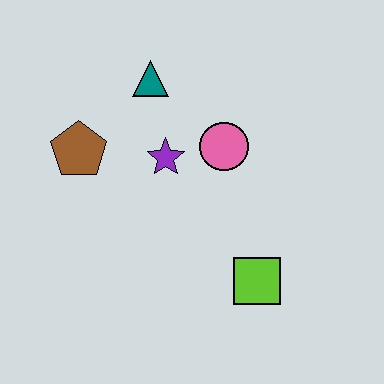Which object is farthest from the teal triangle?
The lime square is farthest from the teal triangle.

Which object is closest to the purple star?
The pink circle is closest to the purple star.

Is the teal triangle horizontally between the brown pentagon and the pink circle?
Yes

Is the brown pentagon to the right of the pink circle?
No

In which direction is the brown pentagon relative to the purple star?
The brown pentagon is to the left of the purple star.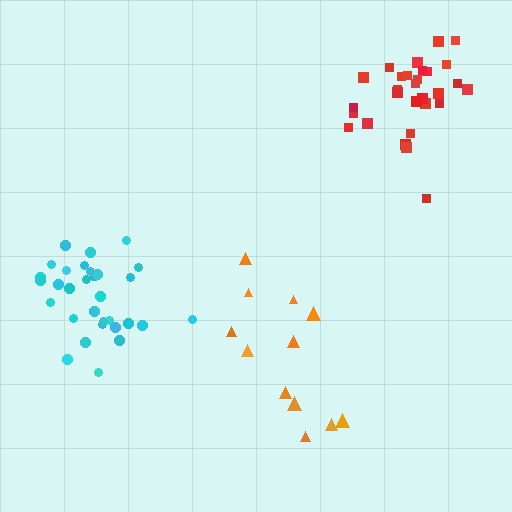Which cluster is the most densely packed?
Red.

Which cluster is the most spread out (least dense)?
Orange.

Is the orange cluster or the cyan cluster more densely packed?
Cyan.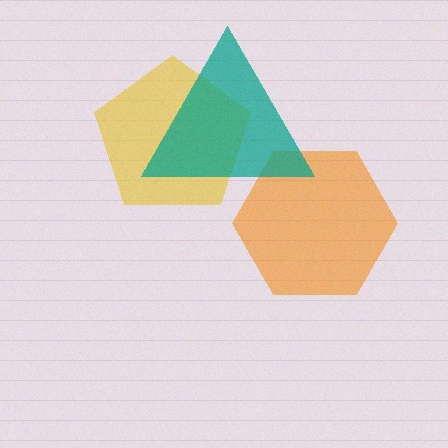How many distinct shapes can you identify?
There are 3 distinct shapes: a yellow pentagon, an orange hexagon, a teal triangle.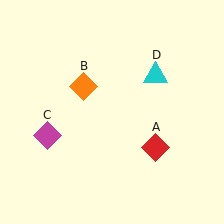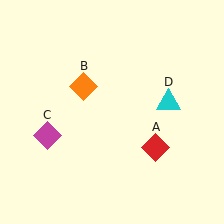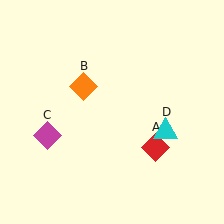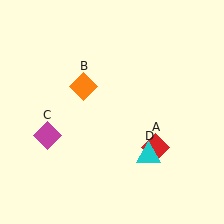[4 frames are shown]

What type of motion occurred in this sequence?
The cyan triangle (object D) rotated clockwise around the center of the scene.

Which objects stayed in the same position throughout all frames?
Red diamond (object A) and orange diamond (object B) and magenta diamond (object C) remained stationary.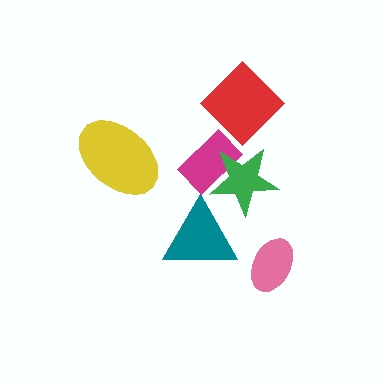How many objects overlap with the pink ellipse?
0 objects overlap with the pink ellipse.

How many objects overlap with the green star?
2 objects overlap with the green star.